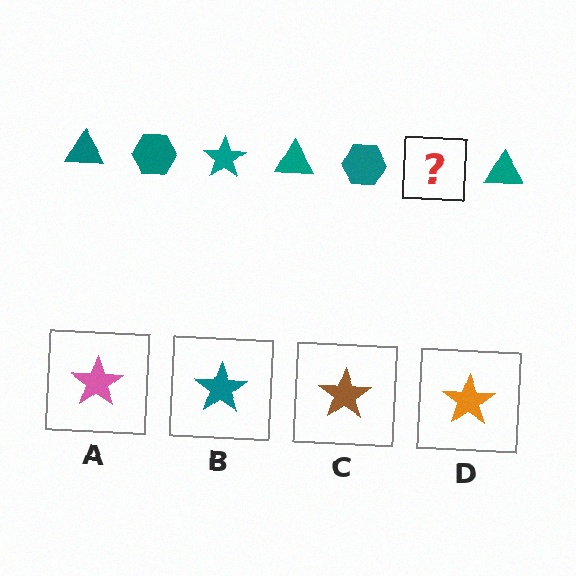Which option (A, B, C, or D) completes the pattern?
B.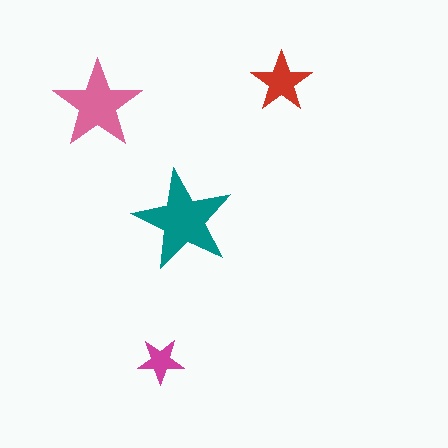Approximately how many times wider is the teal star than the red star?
About 1.5 times wider.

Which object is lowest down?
The magenta star is bottommost.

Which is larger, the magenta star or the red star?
The red one.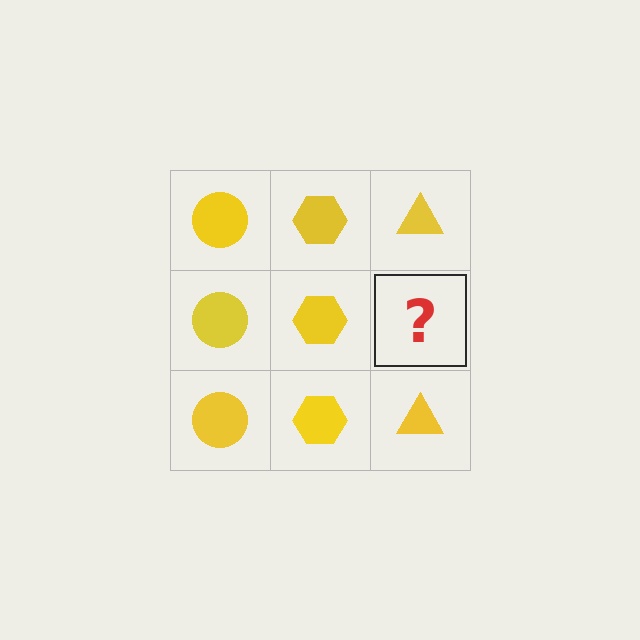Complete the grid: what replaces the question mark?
The question mark should be replaced with a yellow triangle.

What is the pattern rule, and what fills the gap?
The rule is that each column has a consistent shape. The gap should be filled with a yellow triangle.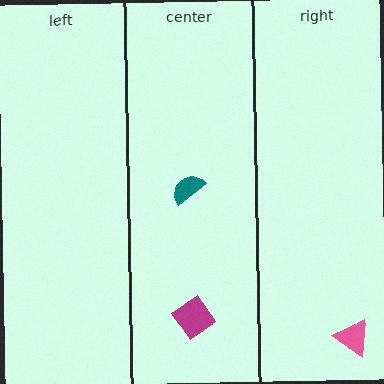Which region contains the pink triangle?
The right region.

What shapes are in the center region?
The magenta diamond, the teal semicircle.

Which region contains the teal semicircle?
The center region.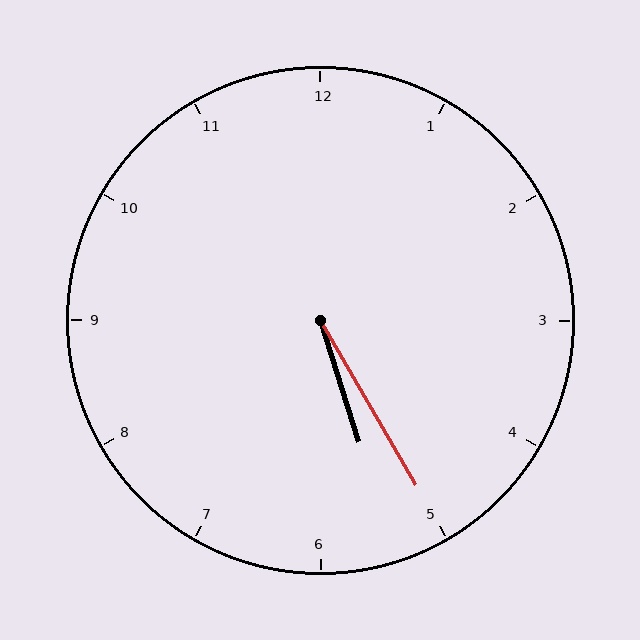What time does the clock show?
5:25.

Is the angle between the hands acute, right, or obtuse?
It is acute.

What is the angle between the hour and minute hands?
Approximately 12 degrees.